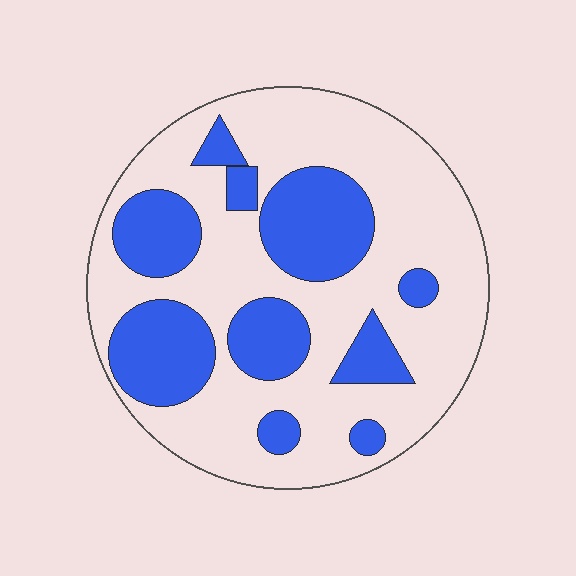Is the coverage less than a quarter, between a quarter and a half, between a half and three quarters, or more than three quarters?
Between a quarter and a half.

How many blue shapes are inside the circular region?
10.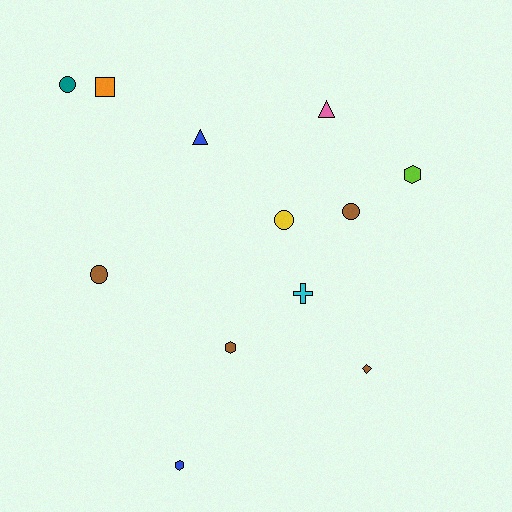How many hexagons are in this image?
There are 3 hexagons.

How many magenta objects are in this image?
There are no magenta objects.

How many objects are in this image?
There are 12 objects.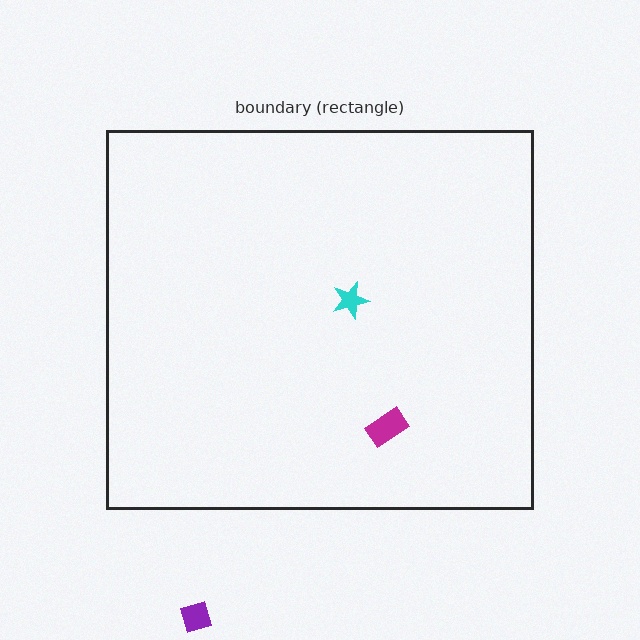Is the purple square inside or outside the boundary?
Outside.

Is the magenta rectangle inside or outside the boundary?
Inside.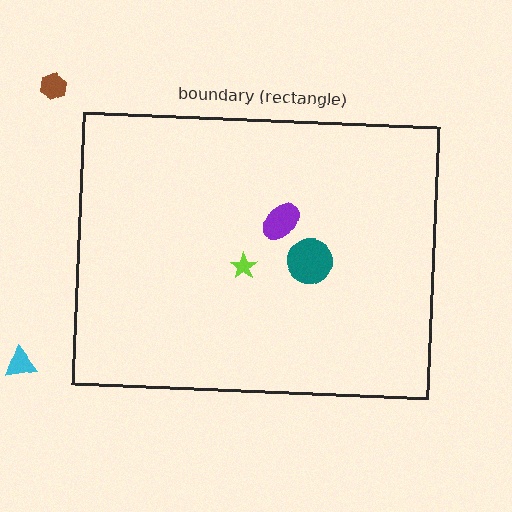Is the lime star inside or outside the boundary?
Inside.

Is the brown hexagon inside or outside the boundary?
Outside.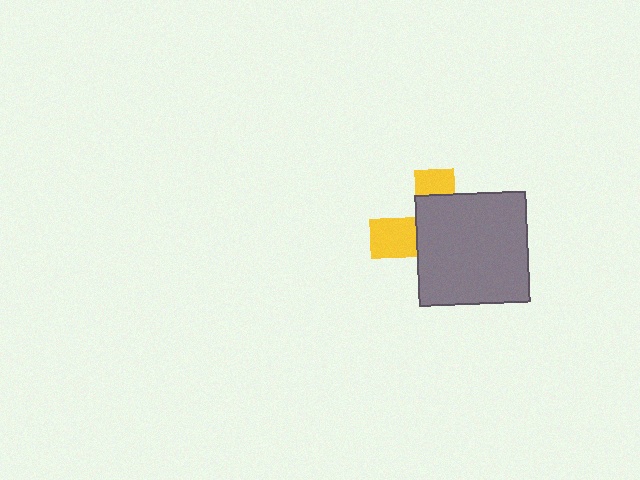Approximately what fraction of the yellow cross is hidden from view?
Roughly 68% of the yellow cross is hidden behind the gray square.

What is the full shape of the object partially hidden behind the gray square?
The partially hidden object is a yellow cross.